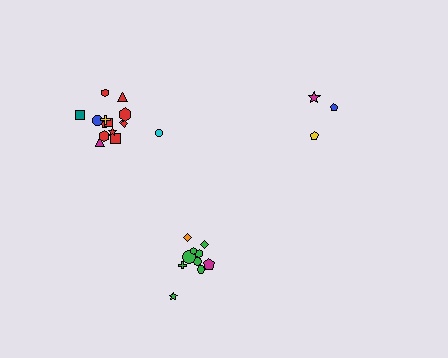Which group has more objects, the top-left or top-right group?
The top-left group.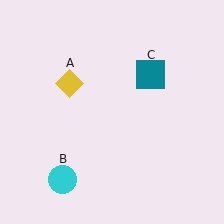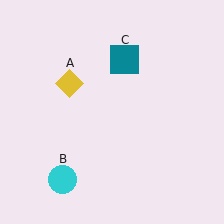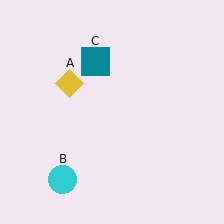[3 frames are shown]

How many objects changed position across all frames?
1 object changed position: teal square (object C).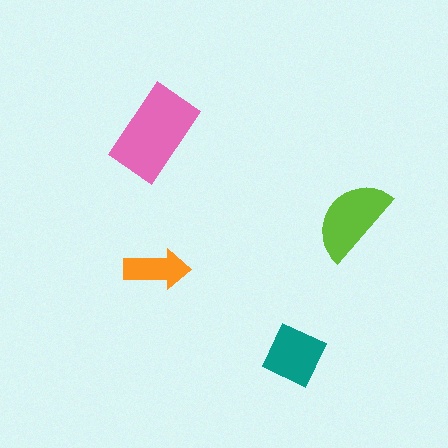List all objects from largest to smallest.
The pink rectangle, the lime semicircle, the teal diamond, the orange arrow.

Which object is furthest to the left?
The pink rectangle is leftmost.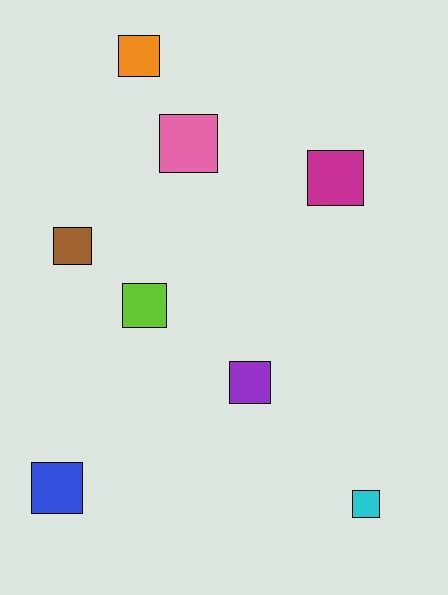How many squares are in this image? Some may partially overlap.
There are 8 squares.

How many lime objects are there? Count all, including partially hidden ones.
There is 1 lime object.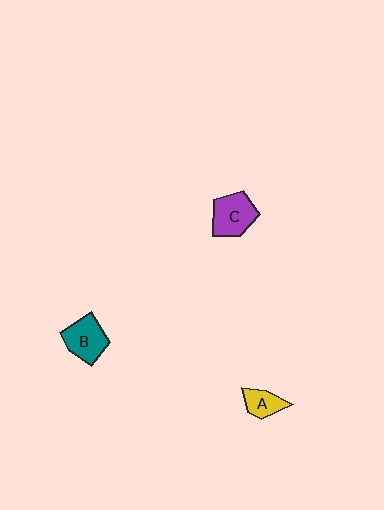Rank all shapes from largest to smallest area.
From largest to smallest: C (purple), B (teal), A (yellow).